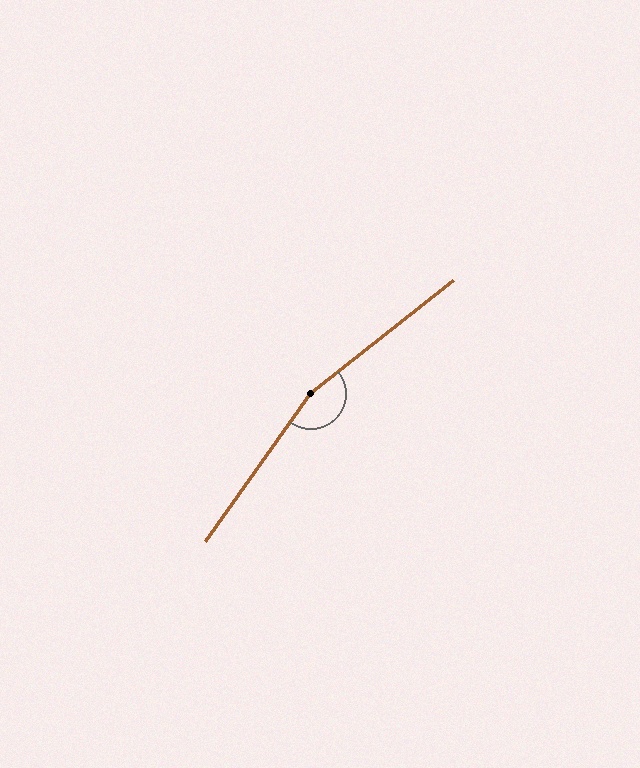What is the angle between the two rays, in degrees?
Approximately 164 degrees.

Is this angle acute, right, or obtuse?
It is obtuse.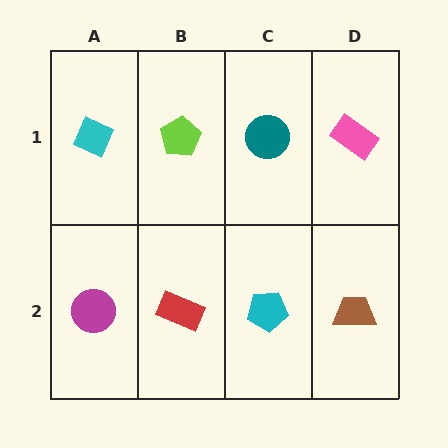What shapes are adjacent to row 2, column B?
A lime pentagon (row 1, column B), a magenta circle (row 2, column A), a cyan pentagon (row 2, column C).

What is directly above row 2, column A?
A cyan diamond.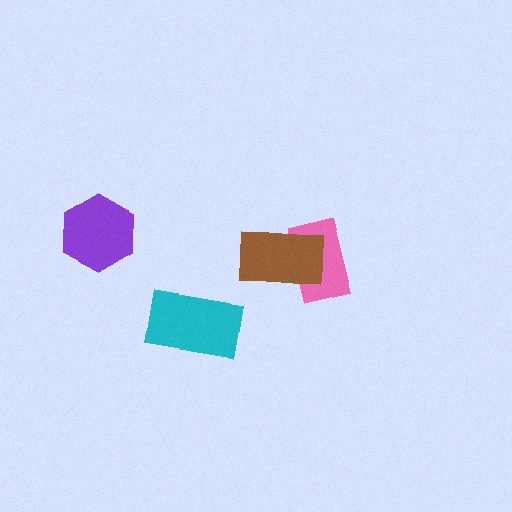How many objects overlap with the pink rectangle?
1 object overlaps with the pink rectangle.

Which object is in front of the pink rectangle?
The brown rectangle is in front of the pink rectangle.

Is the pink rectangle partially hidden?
Yes, it is partially covered by another shape.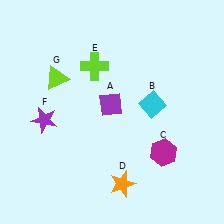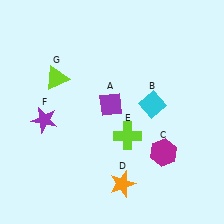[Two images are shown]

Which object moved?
The lime cross (E) moved down.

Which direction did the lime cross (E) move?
The lime cross (E) moved down.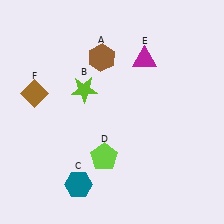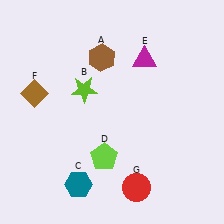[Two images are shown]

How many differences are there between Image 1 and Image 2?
There is 1 difference between the two images.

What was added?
A red circle (G) was added in Image 2.